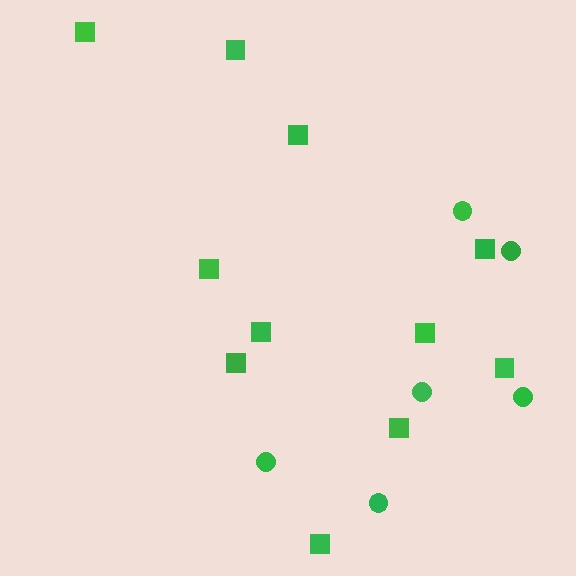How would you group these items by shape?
There are 2 groups: one group of squares (11) and one group of circles (6).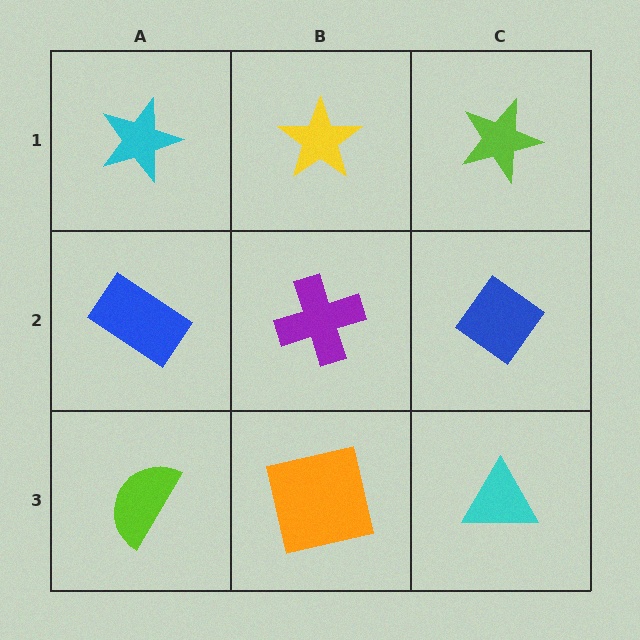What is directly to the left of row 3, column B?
A lime semicircle.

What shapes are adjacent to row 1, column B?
A purple cross (row 2, column B), a cyan star (row 1, column A), a lime star (row 1, column C).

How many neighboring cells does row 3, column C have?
2.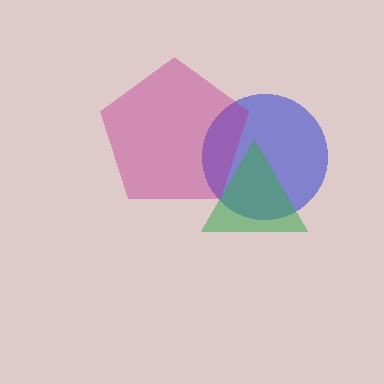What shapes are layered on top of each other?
The layered shapes are: a blue circle, a green triangle, a magenta pentagon.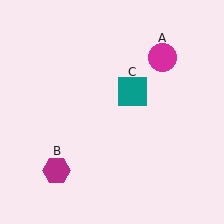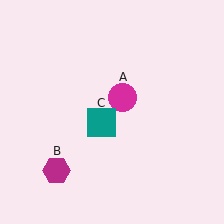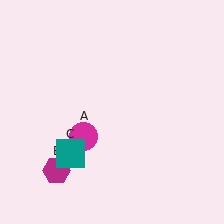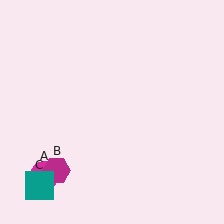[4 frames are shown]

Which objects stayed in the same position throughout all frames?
Magenta hexagon (object B) remained stationary.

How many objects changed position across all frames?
2 objects changed position: magenta circle (object A), teal square (object C).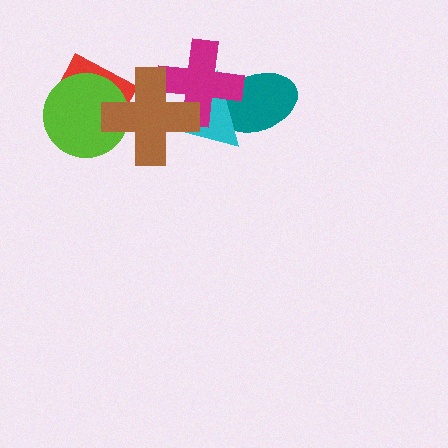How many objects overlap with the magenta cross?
3 objects overlap with the magenta cross.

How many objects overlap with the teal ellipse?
2 objects overlap with the teal ellipse.